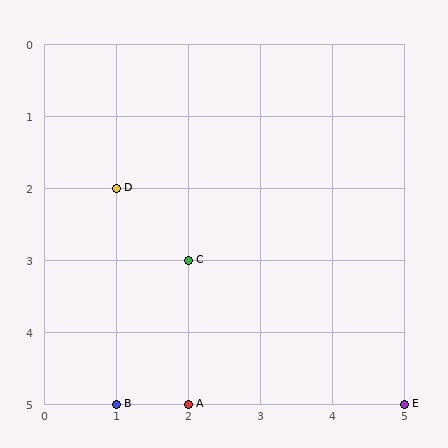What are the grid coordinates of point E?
Point E is at grid coordinates (5, 5).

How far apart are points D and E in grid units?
Points D and E are 4 columns and 3 rows apart (about 5.0 grid units diagonally).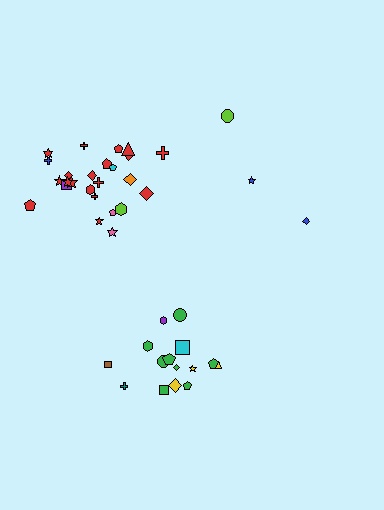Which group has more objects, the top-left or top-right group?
The top-left group.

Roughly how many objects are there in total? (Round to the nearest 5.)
Roughly 45 objects in total.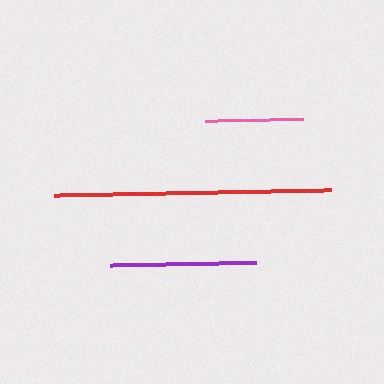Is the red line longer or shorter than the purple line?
The red line is longer than the purple line.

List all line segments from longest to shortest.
From longest to shortest: red, purple, pink.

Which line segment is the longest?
The red line is the longest at approximately 277 pixels.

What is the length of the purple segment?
The purple segment is approximately 146 pixels long.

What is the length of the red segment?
The red segment is approximately 277 pixels long.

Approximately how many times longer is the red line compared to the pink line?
The red line is approximately 2.8 times the length of the pink line.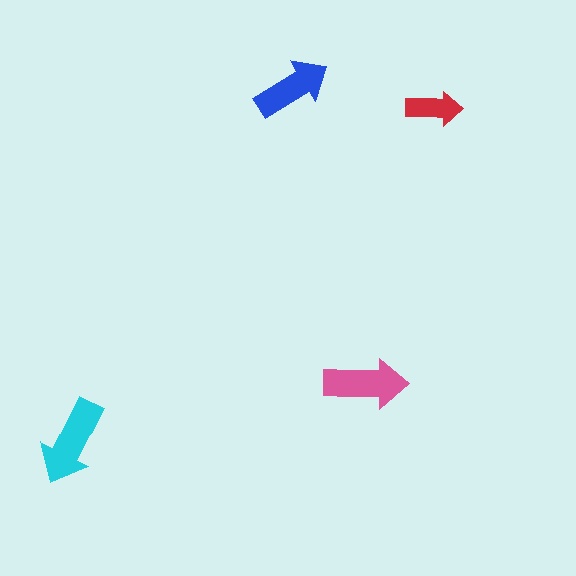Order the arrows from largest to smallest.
the cyan one, the pink one, the blue one, the red one.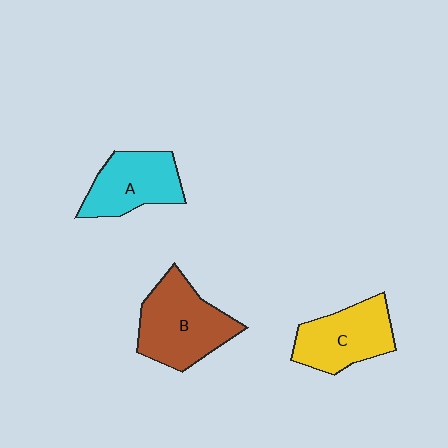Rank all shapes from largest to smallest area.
From largest to smallest: B (brown), C (yellow), A (cyan).